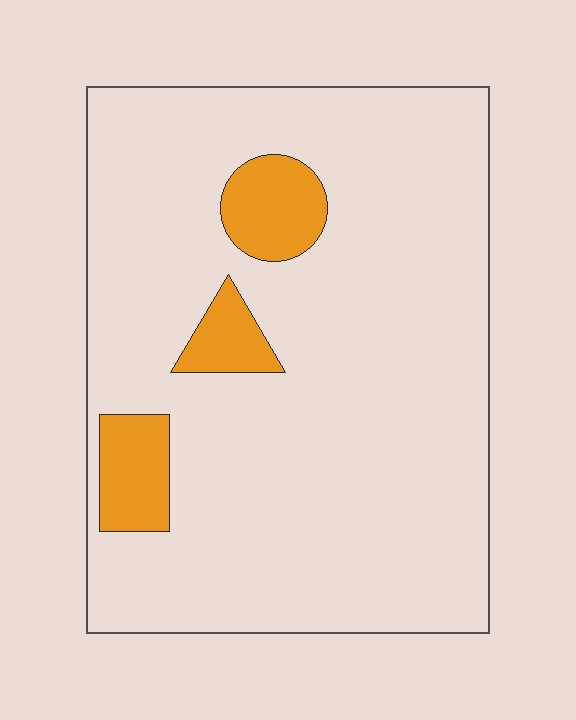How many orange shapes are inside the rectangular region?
3.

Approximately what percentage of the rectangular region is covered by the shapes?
Approximately 10%.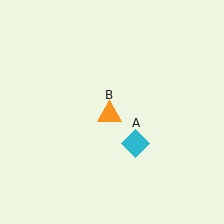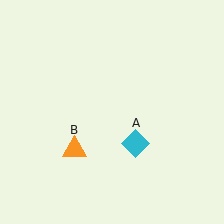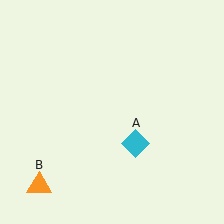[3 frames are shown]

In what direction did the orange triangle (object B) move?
The orange triangle (object B) moved down and to the left.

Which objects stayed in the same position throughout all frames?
Cyan diamond (object A) remained stationary.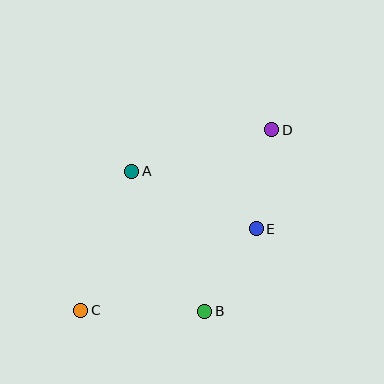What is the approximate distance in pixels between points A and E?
The distance between A and E is approximately 137 pixels.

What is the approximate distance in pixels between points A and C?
The distance between A and C is approximately 148 pixels.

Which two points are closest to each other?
Points B and E are closest to each other.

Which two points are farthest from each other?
Points C and D are farthest from each other.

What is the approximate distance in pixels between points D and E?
The distance between D and E is approximately 100 pixels.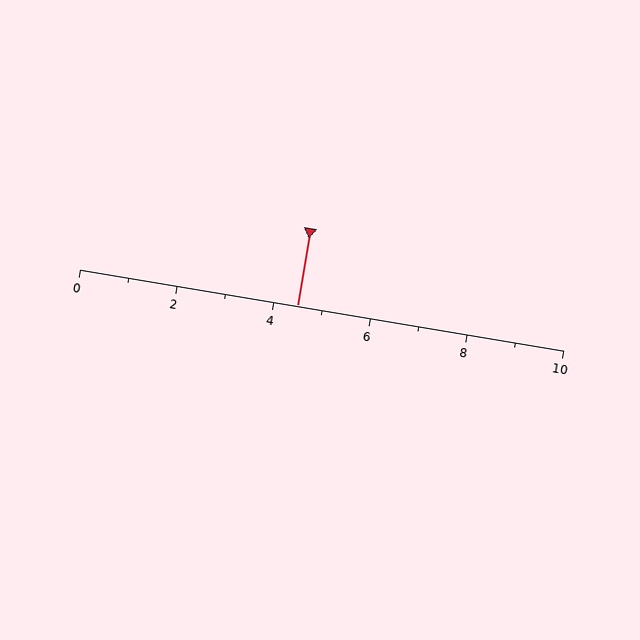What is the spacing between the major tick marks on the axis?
The major ticks are spaced 2 apart.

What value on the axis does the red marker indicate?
The marker indicates approximately 4.5.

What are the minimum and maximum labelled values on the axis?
The axis runs from 0 to 10.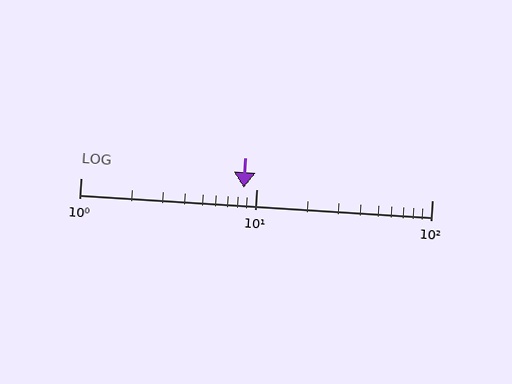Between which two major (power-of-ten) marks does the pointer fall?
The pointer is between 1 and 10.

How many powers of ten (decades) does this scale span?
The scale spans 2 decades, from 1 to 100.